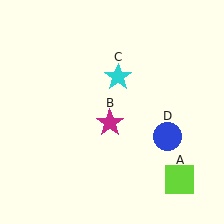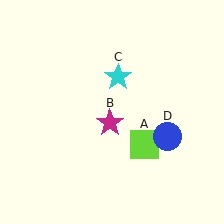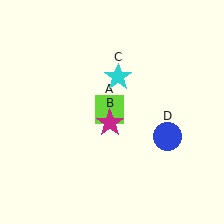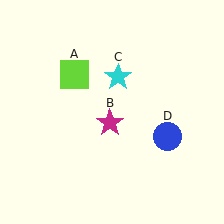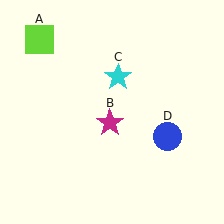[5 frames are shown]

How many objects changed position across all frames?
1 object changed position: lime square (object A).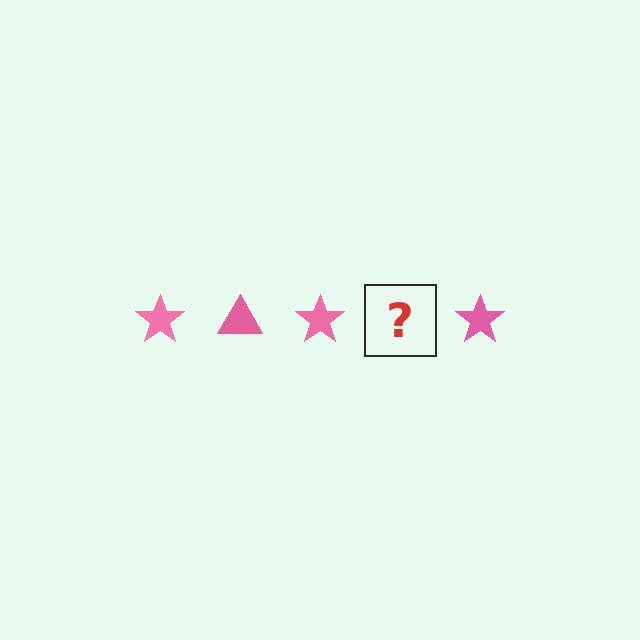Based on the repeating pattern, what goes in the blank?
The blank should be a pink triangle.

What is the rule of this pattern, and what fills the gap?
The rule is that the pattern cycles through star, triangle shapes in pink. The gap should be filled with a pink triangle.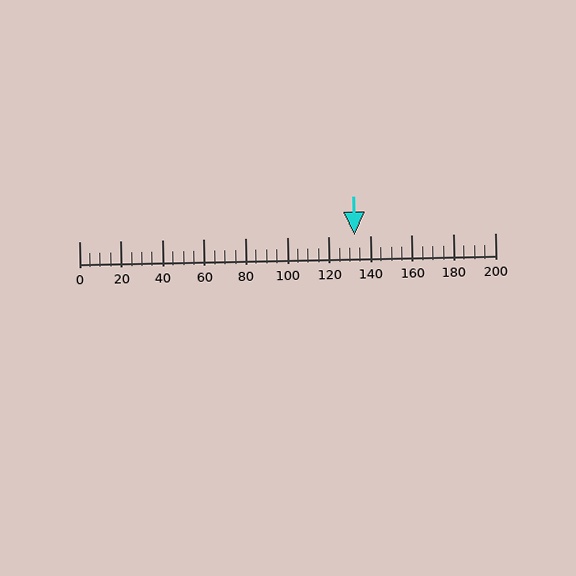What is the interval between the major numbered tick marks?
The major tick marks are spaced 20 units apart.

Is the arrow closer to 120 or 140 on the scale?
The arrow is closer to 140.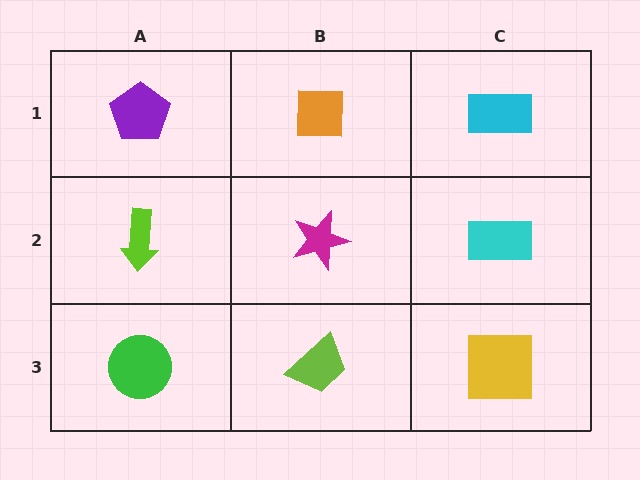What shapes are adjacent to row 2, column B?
An orange square (row 1, column B), a lime trapezoid (row 3, column B), a lime arrow (row 2, column A), a cyan rectangle (row 2, column C).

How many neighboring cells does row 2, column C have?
3.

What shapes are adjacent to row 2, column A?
A purple pentagon (row 1, column A), a green circle (row 3, column A), a magenta star (row 2, column B).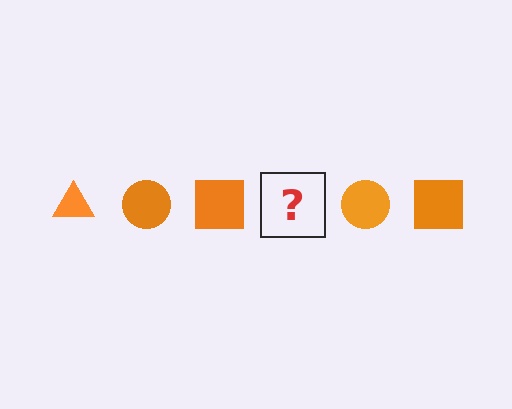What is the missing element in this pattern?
The missing element is an orange triangle.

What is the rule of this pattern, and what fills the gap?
The rule is that the pattern cycles through triangle, circle, square shapes in orange. The gap should be filled with an orange triangle.